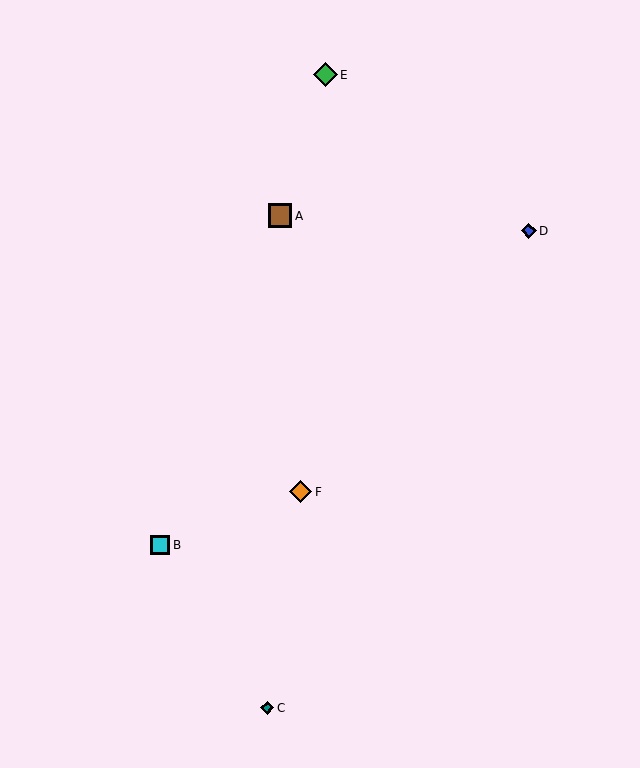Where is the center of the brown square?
The center of the brown square is at (280, 216).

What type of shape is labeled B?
Shape B is a cyan square.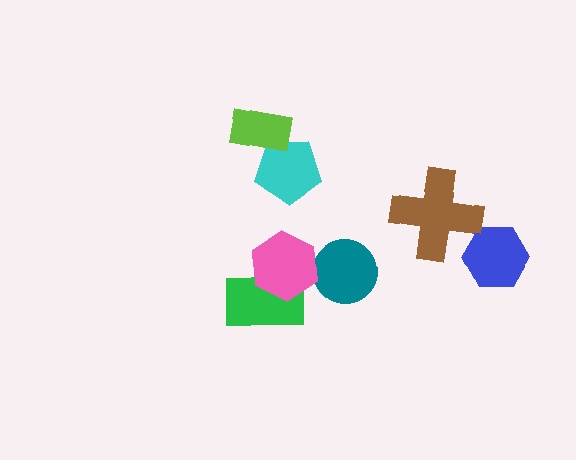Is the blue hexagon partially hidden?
No, no other shape covers it.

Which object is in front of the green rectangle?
The pink hexagon is in front of the green rectangle.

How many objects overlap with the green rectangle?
1 object overlaps with the green rectangle.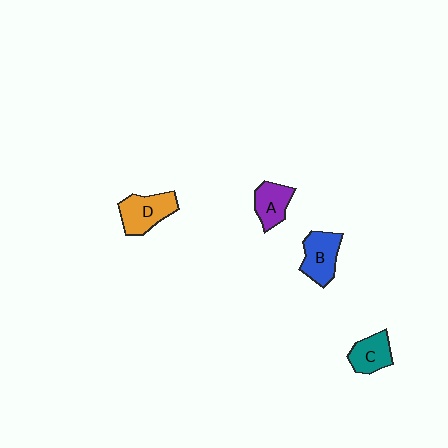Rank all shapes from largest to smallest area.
From largest to smallest: D (orange), B (blue), C (teal), A (purple).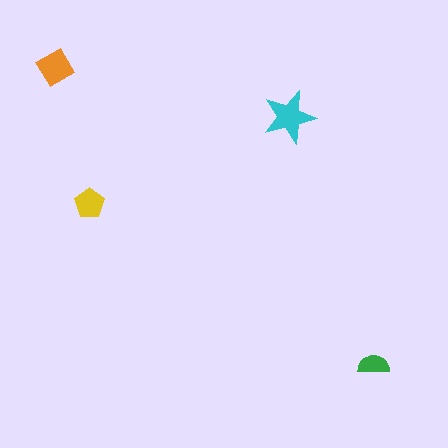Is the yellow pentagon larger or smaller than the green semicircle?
Larger.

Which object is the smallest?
The green semicircle.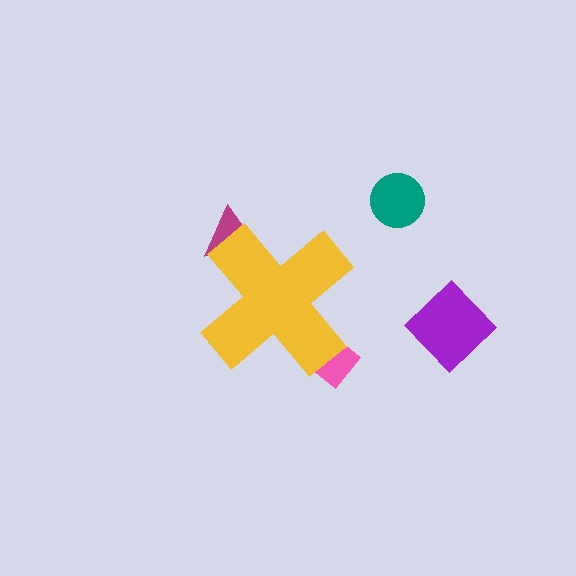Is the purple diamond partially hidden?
No, the purple diamond is fully visible.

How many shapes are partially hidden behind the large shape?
2 shapes are partially hidden.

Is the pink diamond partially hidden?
Yes, the pink diamond is partially hidden behind the yellow cross.